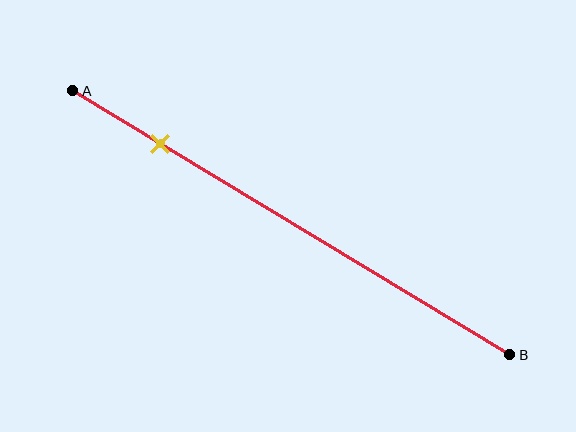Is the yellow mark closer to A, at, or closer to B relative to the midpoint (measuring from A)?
The yellow mark is closer to point A than the midpoint of segment AB.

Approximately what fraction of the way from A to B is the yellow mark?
The yellow mark is approximately 20% of the way from A to B.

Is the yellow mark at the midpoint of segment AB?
No, the mark is at about 20% from A, not at the 50% midpoint.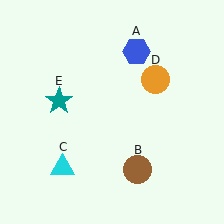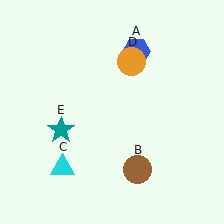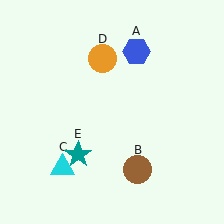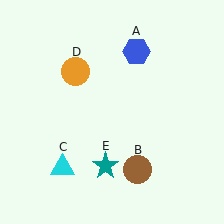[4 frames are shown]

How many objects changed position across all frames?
2 objects changed position: orange circle (object D), teal star (object E).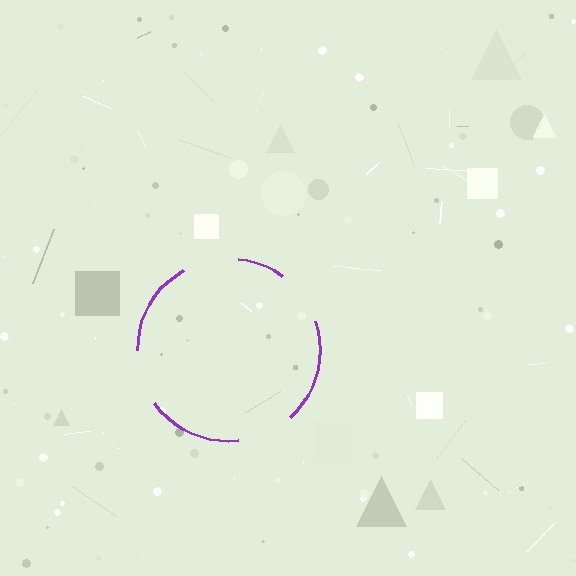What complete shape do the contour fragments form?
The contour fragments form a circle.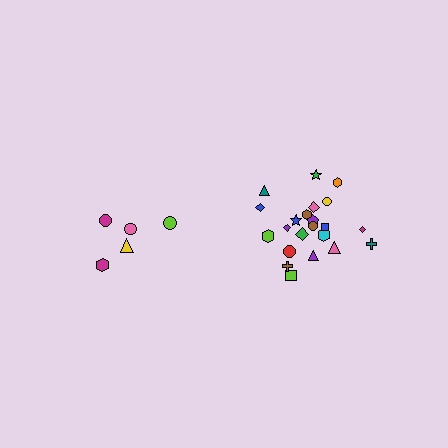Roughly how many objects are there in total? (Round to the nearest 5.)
Roughly 25 objects in total.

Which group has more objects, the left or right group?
The right group.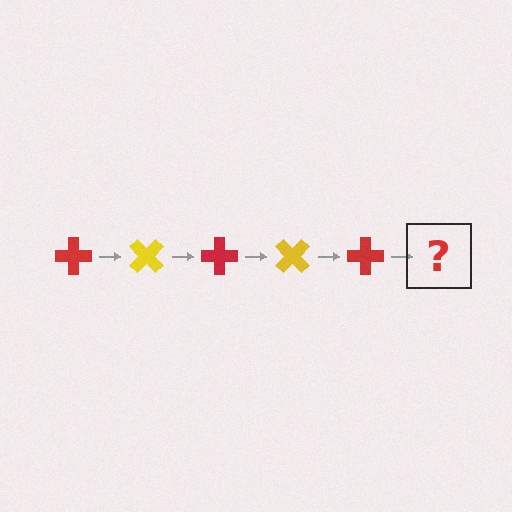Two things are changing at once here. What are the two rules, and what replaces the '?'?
The two rules are that it rotates 45 degrees each step and the color cycles through red and yellow. The '?' should be a yellow cross, rotated 225 degrees from the start.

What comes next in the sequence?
The next element should be a yellow cross, rotated 225 degrees from the start.